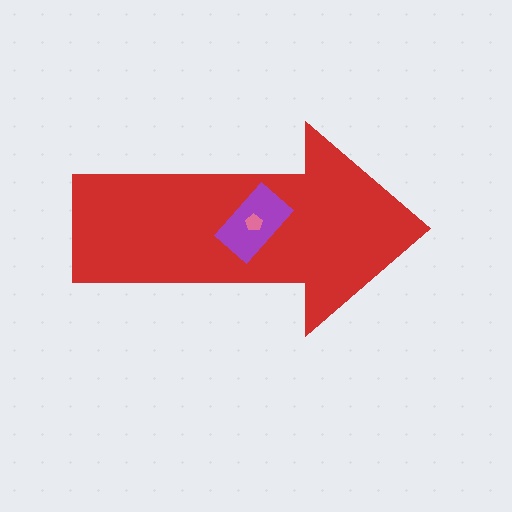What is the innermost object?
The pink pentagon.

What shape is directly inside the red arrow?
The purple rectangle.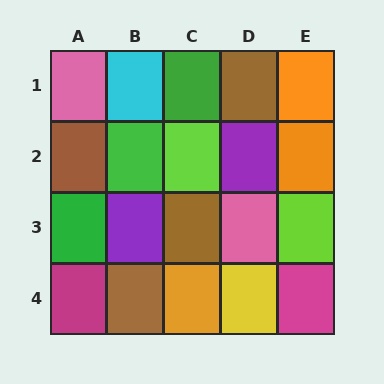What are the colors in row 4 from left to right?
Magenta, brown, orange, yellow, magenta.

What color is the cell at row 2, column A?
Brown.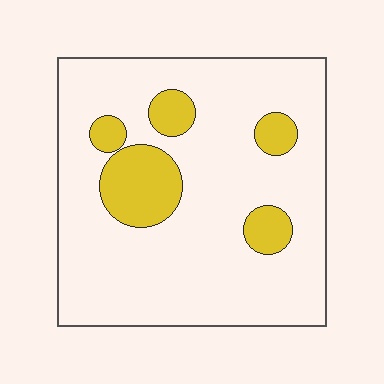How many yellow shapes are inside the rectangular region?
5.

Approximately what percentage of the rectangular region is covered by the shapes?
Approximately 15%.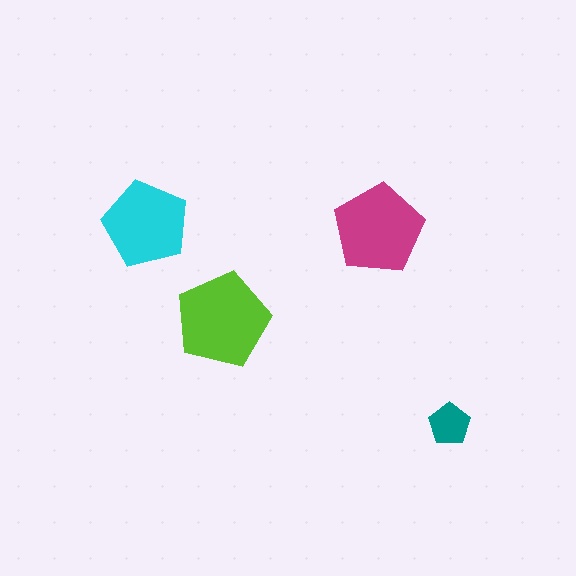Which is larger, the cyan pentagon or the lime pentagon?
The lime one.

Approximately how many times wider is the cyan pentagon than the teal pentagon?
About 2 times wider.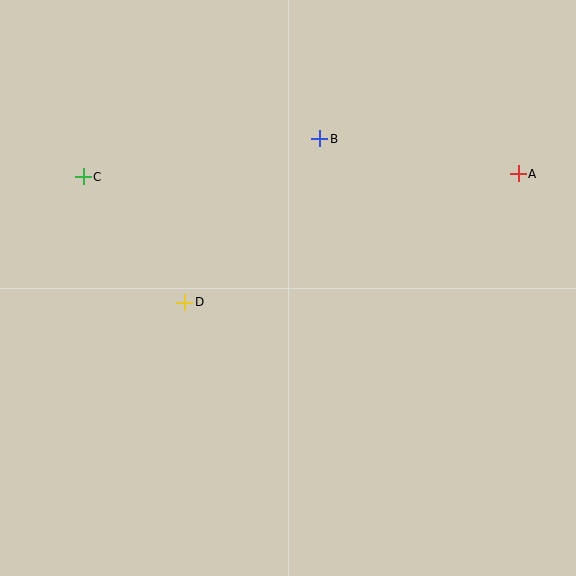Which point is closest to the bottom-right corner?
Point A is closest to the bottom-right corner.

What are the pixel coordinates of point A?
Point A is at (518, 174).